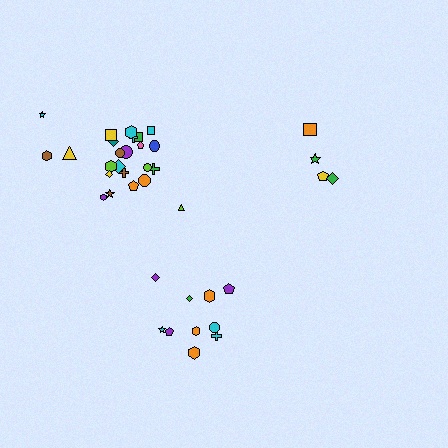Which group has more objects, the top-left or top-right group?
The top-left group.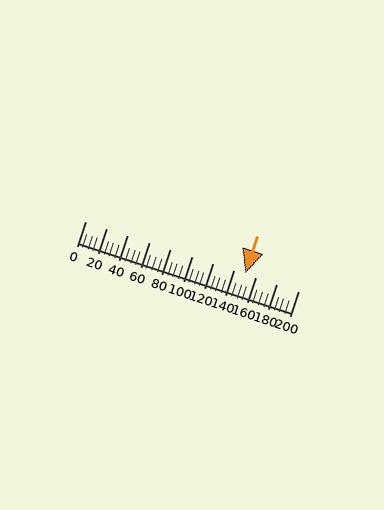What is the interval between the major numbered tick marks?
The major tick marks are spaced 20 units apart.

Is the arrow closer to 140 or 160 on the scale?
The arrow is closer to 160.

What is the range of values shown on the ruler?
The ruler shows values from 0 to 200.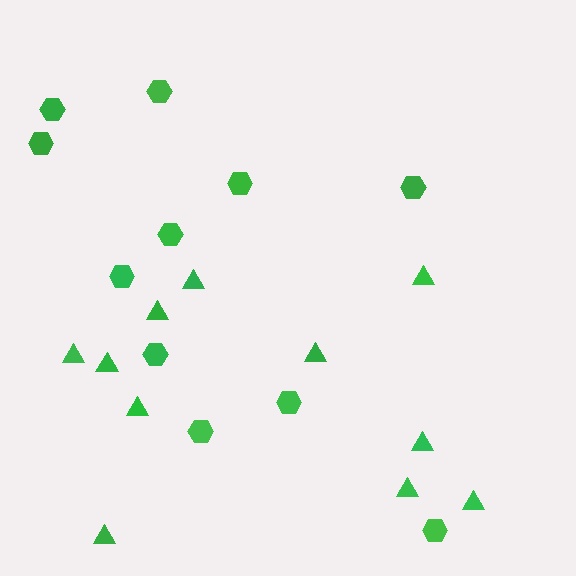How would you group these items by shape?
There are 2 groups: one group of triangles (11) and one group of hexagons (11).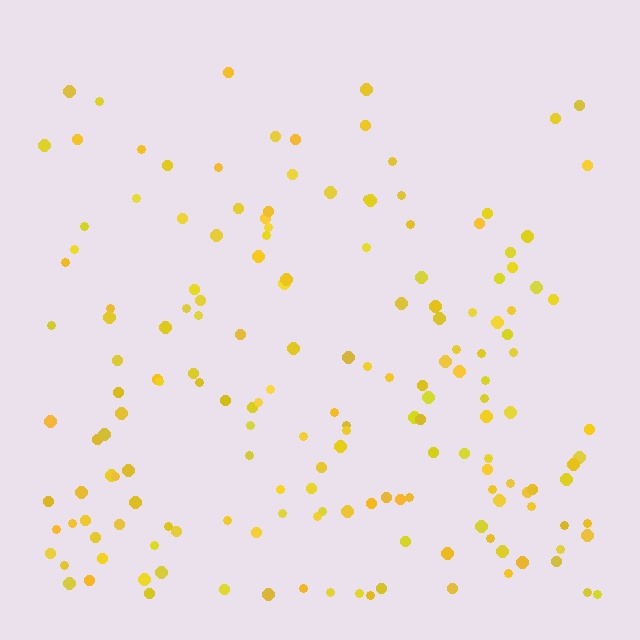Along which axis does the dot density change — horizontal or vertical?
Vertical.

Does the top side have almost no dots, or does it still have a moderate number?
Still a moderate number, just noticeably fewer than the bottom.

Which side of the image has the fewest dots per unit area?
The top.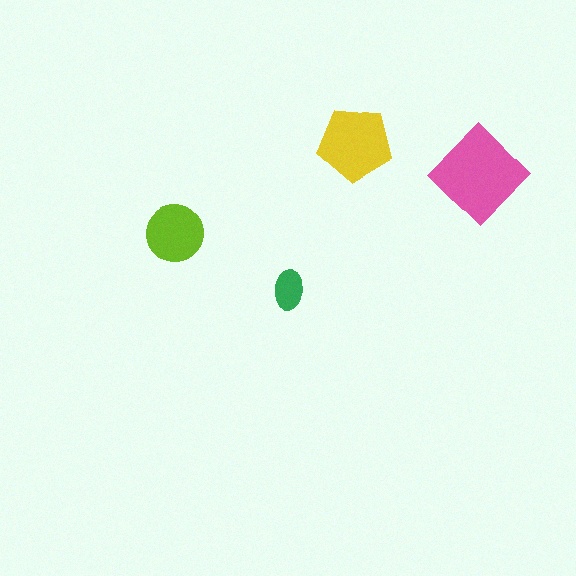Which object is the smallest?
The green ellipse.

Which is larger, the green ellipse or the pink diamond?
The pink diamond.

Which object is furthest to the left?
The lime circle is leftmost.